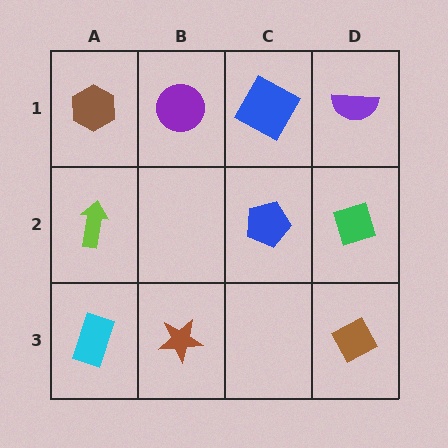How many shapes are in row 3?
3 shapes.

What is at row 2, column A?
A lime arrow.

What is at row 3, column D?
A brown diamond.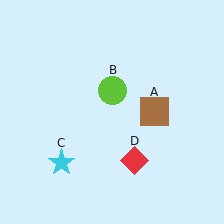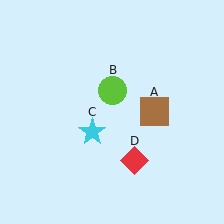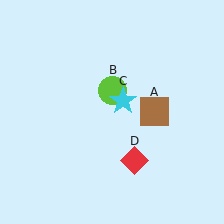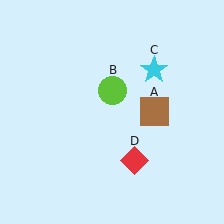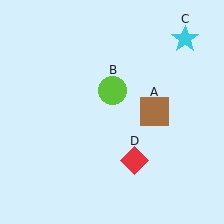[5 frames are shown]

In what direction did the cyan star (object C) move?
The cyan star (object C) moved up and to the right.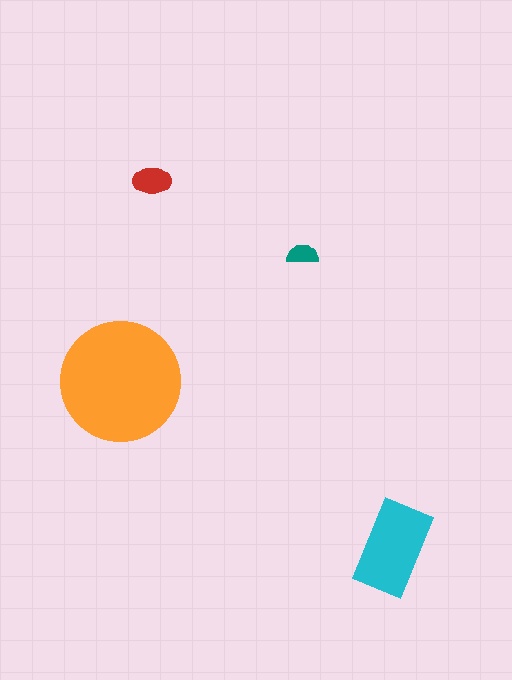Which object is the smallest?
The teal semicircle.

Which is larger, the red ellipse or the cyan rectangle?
The cyan rectangle.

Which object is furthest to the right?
The cyan rectangle is rightmost.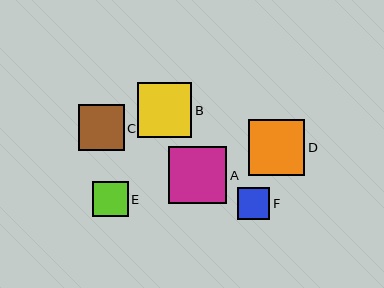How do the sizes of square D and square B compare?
Square D and square B are approximately the same size.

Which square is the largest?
Square A is the largest with a size of approximately 58 pixels.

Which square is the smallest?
Square F is the smallest with a size of approximately 32 pixels.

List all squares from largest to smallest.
From largest to smallest: A, D, B, C, E, F.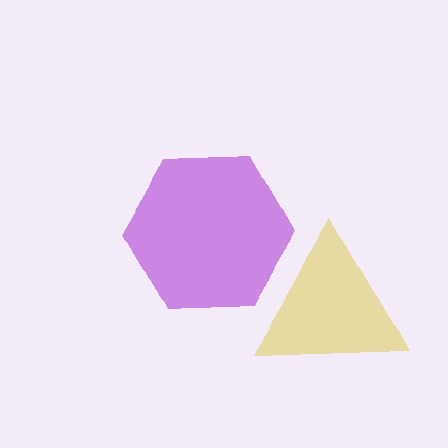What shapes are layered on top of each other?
The layered shapes are: a yellow triangle, a purple hexagon.